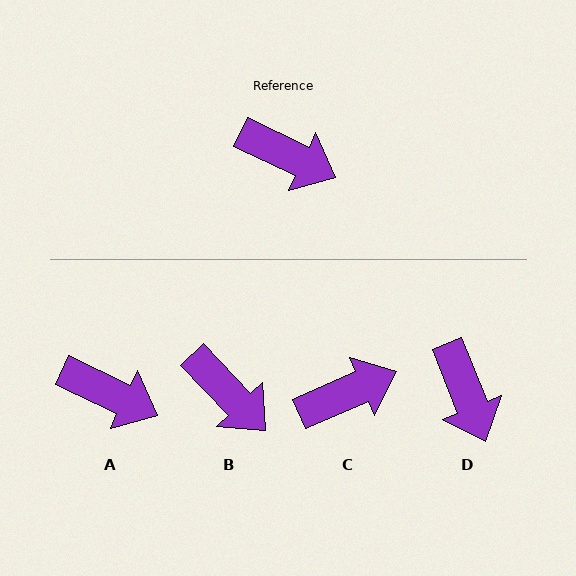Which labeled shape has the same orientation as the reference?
A.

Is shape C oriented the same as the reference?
No, it is off by about 49 degrees.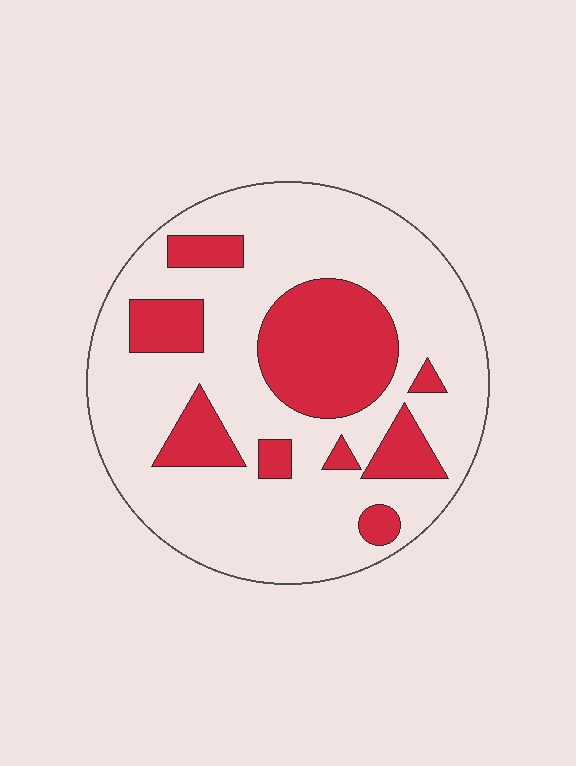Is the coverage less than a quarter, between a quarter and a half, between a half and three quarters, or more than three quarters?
Between a quarter and a half.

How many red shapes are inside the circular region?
9.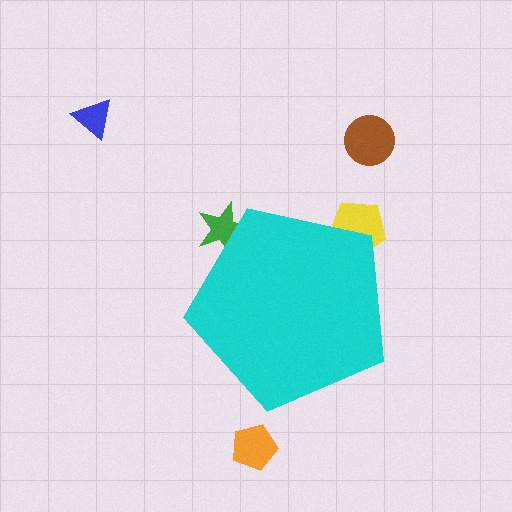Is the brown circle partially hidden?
No, the brown circle is fully visible.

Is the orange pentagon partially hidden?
No, the orange pentagon is fully visible.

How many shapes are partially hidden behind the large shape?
2 shapes are partially hidden.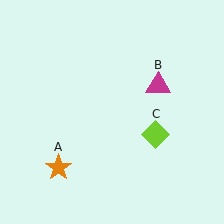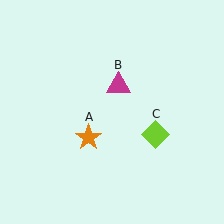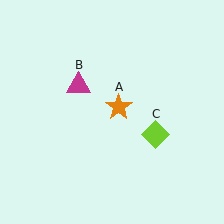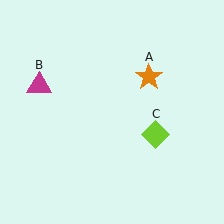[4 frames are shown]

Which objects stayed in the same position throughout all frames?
Lime diamond (object C) remained stationary.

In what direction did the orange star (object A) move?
The orange star (object A) moved up and to the right.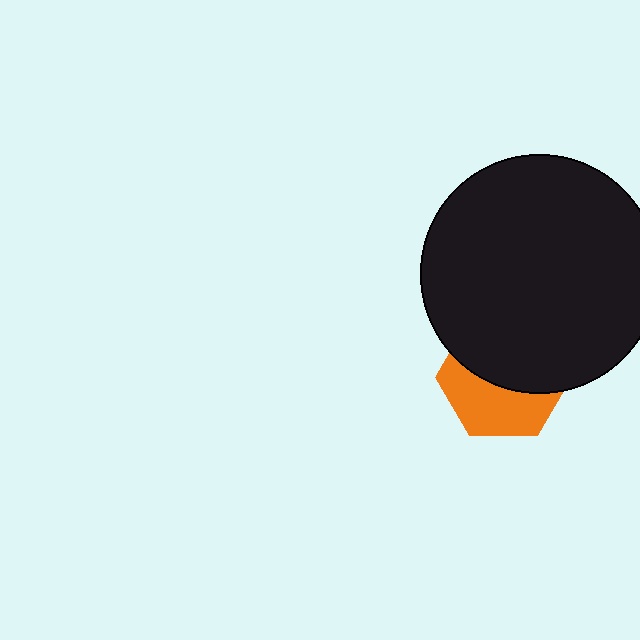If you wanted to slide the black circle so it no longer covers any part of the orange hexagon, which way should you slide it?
Slide it up — that is the most direct way to separate the two shapes.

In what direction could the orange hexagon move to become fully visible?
The orange hexagon could move down. That would shift it out from behind the black circle entirely.